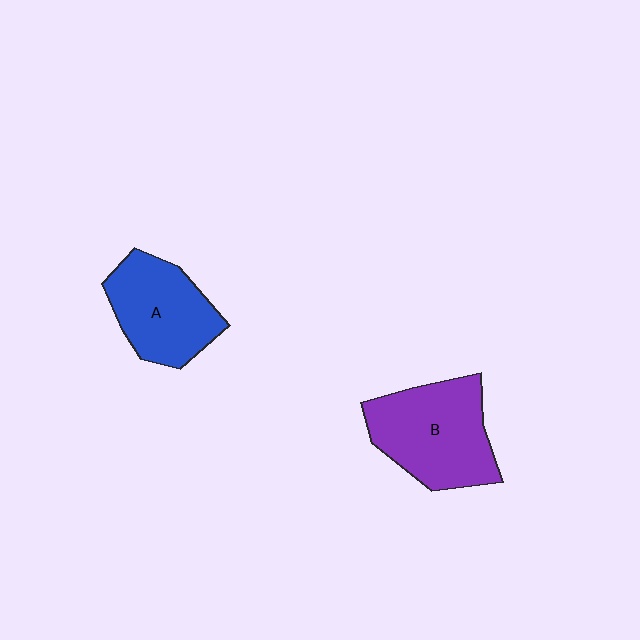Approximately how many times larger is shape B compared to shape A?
Approximately 1.2 times.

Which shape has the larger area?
Shape B (purple).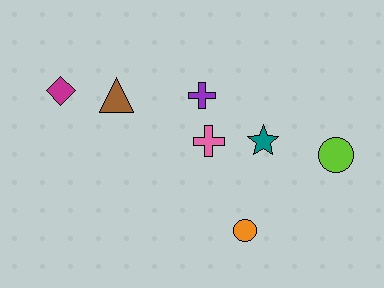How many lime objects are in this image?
There is 1 lime object.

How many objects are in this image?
There are 7 objects.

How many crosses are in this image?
There are 2 crosses.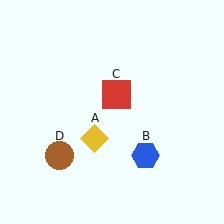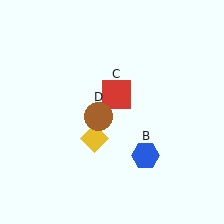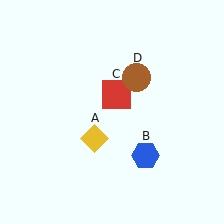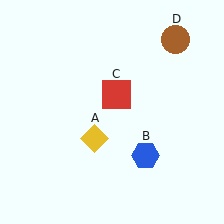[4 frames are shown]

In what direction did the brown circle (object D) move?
The brown circle (object D) moved up and to the right.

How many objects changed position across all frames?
1 object changed position: brown circle (object D).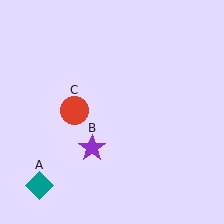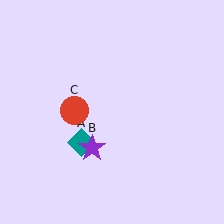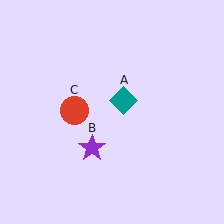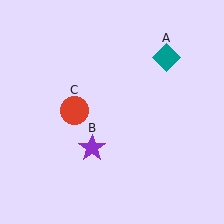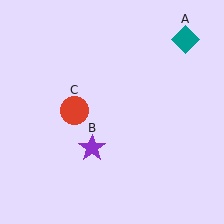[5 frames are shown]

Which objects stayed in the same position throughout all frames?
Purple star (object B) and red circle (object C) remained stationary.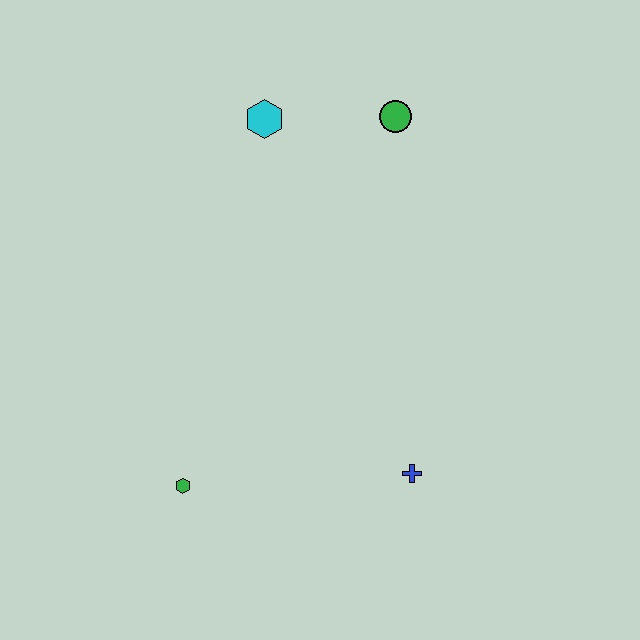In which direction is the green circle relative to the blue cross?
The green circle is above the blue cross.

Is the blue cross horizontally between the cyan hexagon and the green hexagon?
No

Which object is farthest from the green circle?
The green hexagon is farthest from the green circle.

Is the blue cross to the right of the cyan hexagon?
Yes